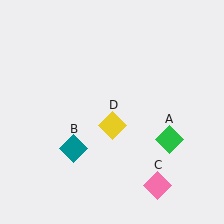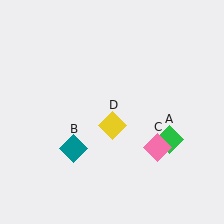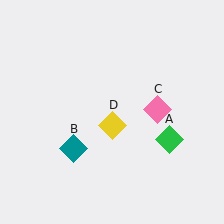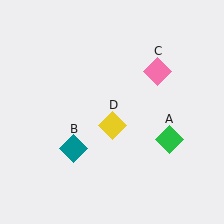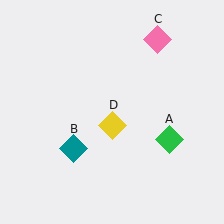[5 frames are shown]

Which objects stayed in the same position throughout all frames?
Green diamond (object A) and teal diamond (object B) and yellow diamond (object D) remained stationary.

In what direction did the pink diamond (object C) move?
The pink diamond (object C) moved up.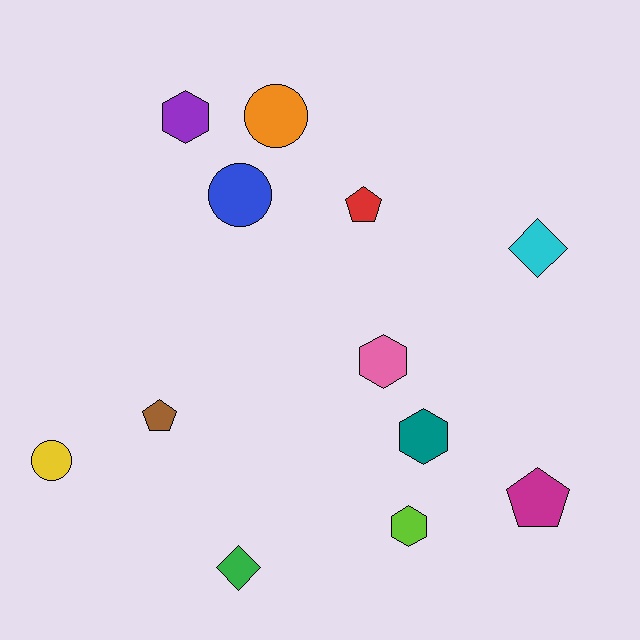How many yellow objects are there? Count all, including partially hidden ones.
There is 1 yellow object.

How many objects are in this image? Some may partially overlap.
There are 12 objects.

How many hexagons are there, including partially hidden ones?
There are 4 hexagons.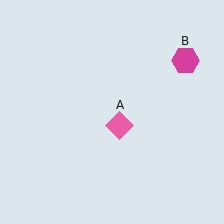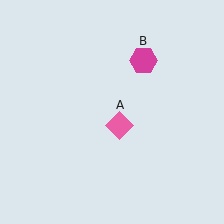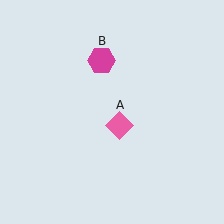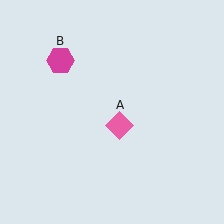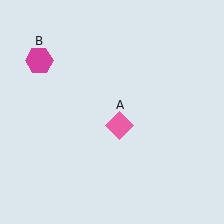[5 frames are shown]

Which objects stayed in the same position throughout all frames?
Pink diamond (object A) remained stationary.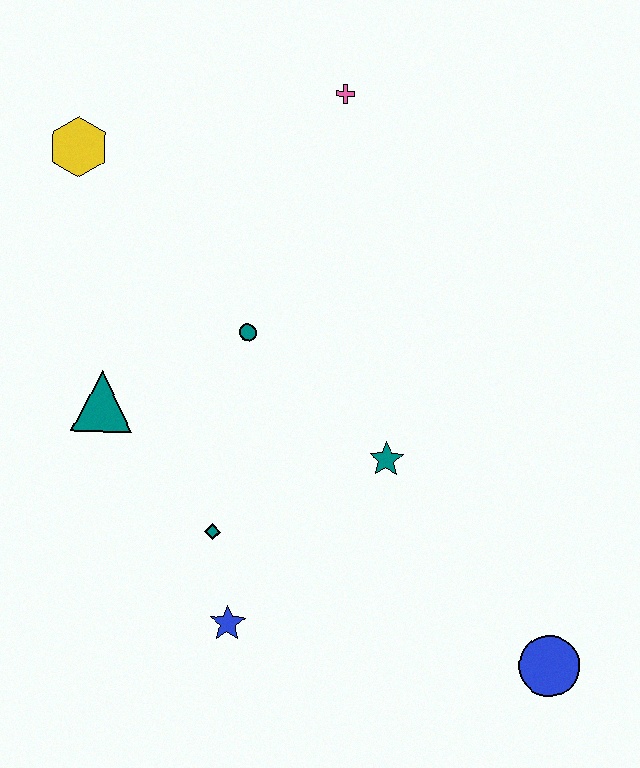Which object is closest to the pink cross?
The teal circle is closest to the pink cross.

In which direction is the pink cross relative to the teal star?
The pink cross is above the teal star.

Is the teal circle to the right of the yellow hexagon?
Yes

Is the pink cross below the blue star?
No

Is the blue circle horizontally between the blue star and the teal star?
No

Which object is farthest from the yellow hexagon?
The blue circle is farthest from the yellow hexagon.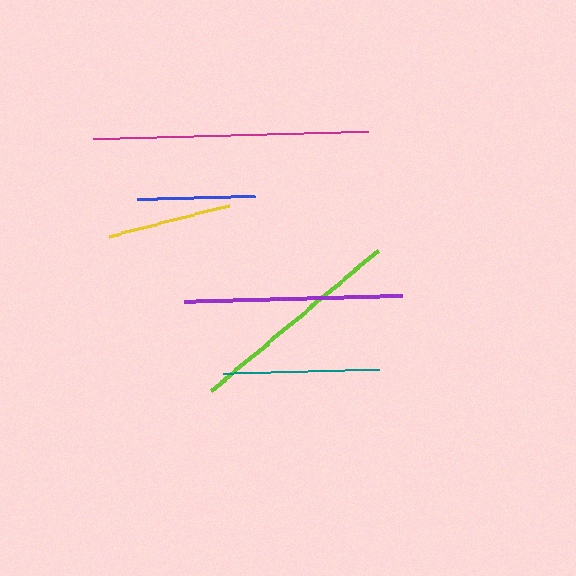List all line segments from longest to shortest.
From longest to shortest: magenta, lime, purple, teal, yellow, blue.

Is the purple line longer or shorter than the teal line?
The purple line is longer than the teal line.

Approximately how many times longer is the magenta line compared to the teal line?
The magenta line is approximately 1.8 times the length of the teal line.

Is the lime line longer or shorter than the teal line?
The lime line is longer than the teal line.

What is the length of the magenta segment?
The magenta segment is approximately 275 pixels long.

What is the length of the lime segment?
The lime segment is approximately 219 pixels long.